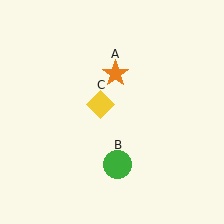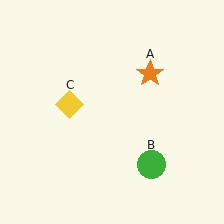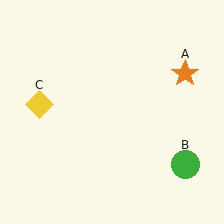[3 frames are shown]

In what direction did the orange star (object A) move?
The orange star (object A) moved right.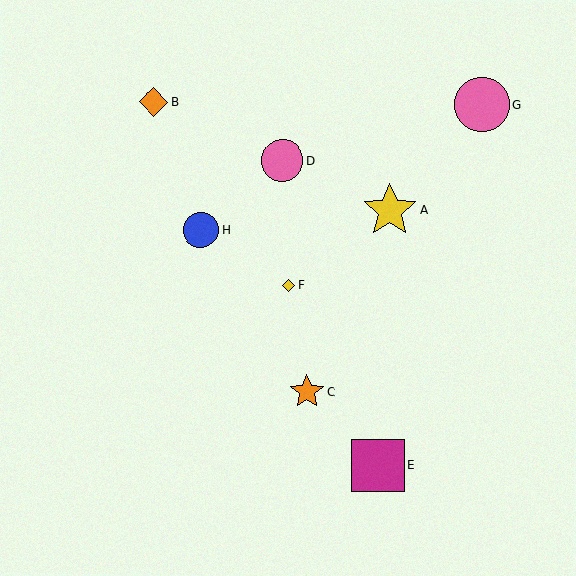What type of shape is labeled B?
Shape B is an orange diamond.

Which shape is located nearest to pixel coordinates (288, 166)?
The pink circle (labeled D) at (282, 161) is nearest to that location.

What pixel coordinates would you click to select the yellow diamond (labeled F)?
Click at (288, 285) to select the yellow diamond F.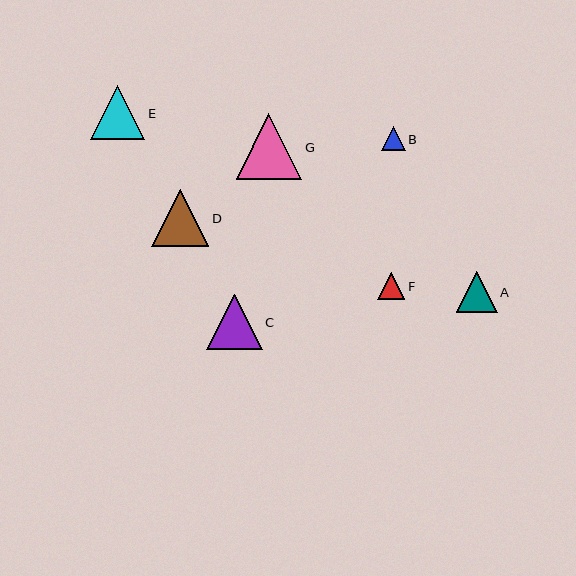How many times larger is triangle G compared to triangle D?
Triangle G is approximately 1.1 times the size of triangle D.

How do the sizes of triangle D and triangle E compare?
Triangle D and triangle E are approximately the same size.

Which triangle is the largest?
Triangle G is the largest with a size of approximately 65 pixels.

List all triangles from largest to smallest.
From largest to smallest: G, D, C, E, A, F, B.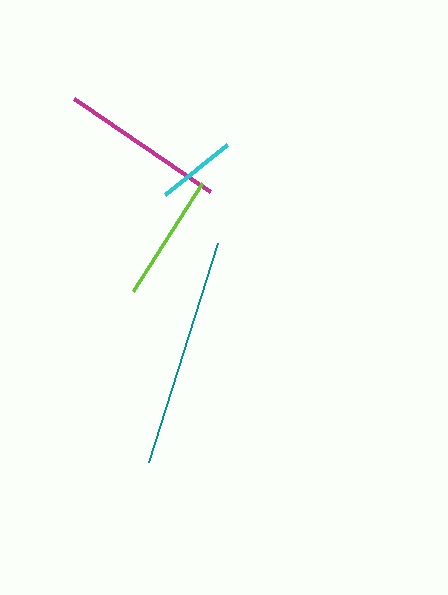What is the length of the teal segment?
The teal segment is approximately 229 pixels long.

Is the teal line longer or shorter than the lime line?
The teal line is longer than the lime line.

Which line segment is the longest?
The teal line is the longest at approximately 229 pixels.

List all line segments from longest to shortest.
From longest to shortest: teal, magenta, lime, cyan.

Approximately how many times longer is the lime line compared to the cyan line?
The lime line is approximately 1.6 times the length of the cyan line.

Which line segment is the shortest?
The cyan line is the shortest at approximately 79 pixels.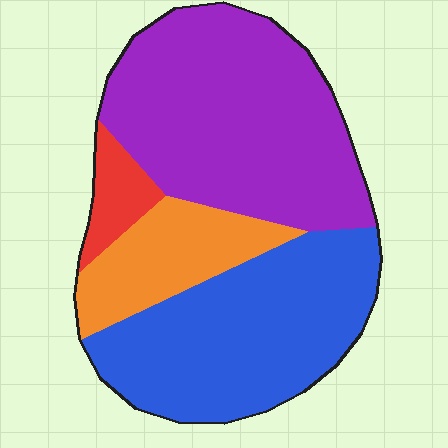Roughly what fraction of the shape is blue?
Blue takes up between a third and a half of the shape.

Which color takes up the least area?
Red, at roughly 5%.